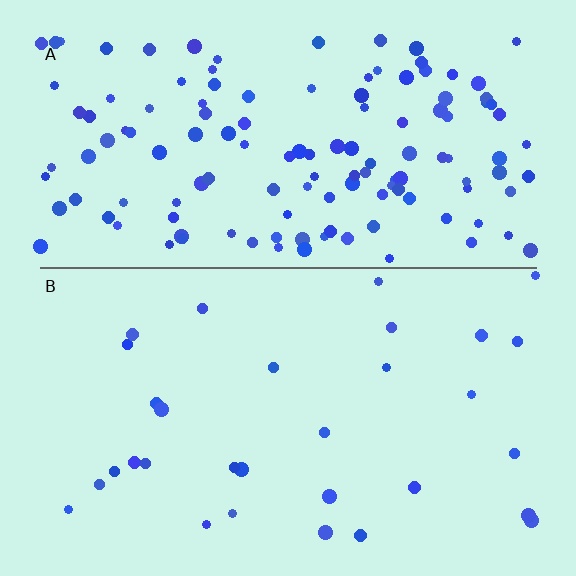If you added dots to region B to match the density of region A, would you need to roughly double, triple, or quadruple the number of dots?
Approximately quadruple.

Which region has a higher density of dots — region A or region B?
A (the top).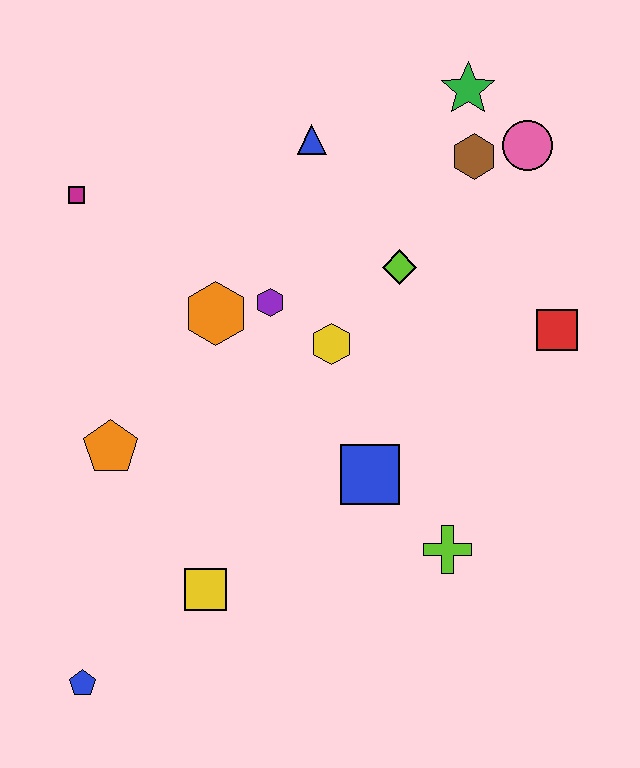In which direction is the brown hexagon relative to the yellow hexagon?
The brown hexagon is above the yellow hexagon.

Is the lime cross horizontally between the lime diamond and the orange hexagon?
No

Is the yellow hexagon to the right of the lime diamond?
No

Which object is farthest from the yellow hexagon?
The blue pentagon is farthest from the yellow hexagon.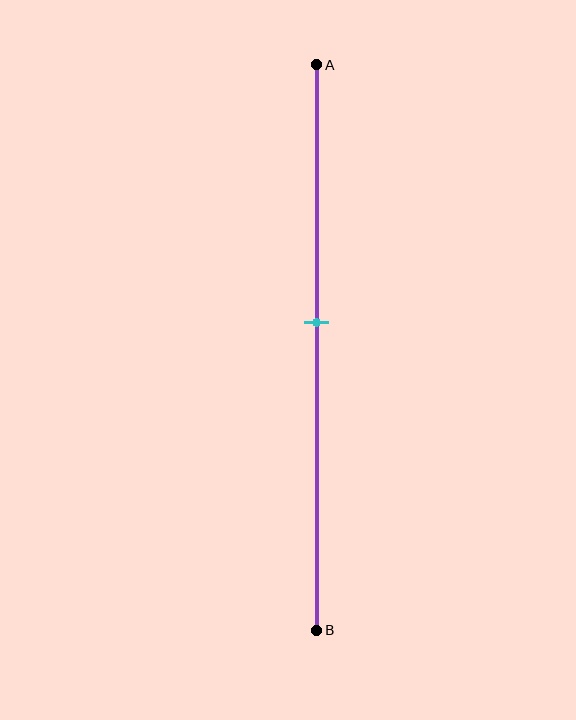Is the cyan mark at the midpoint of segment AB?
No, the mark is at about 45% from A, not at the 50% midpoint.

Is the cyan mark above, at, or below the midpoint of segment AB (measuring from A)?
The cyan mark is above the midpoint of segment AB.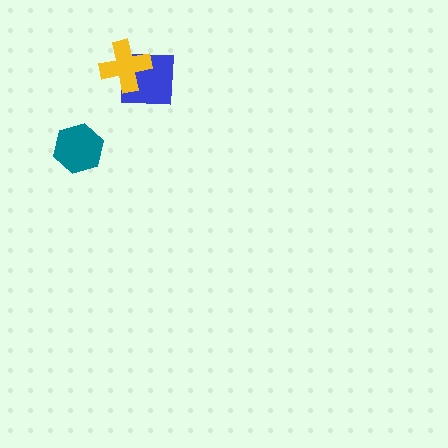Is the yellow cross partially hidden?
No, no other shape covers it.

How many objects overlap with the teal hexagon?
0 objects overlap with the teal hexagon.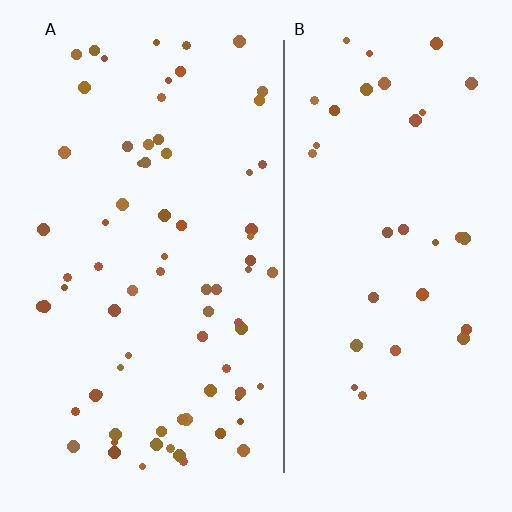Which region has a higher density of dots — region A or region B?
A (the left).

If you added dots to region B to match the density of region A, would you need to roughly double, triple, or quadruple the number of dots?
Approximately double.